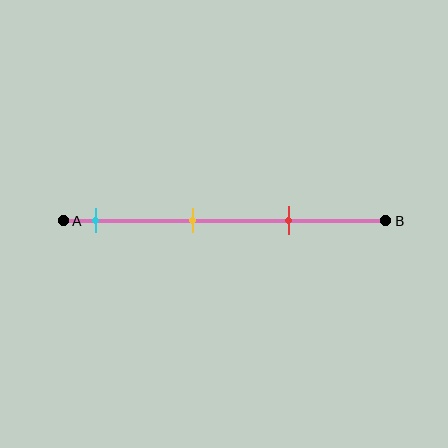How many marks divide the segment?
There are 3 marks dividing the segment.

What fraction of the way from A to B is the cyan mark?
The cyan mark is approximately 10% (0.1) of the way from A to B.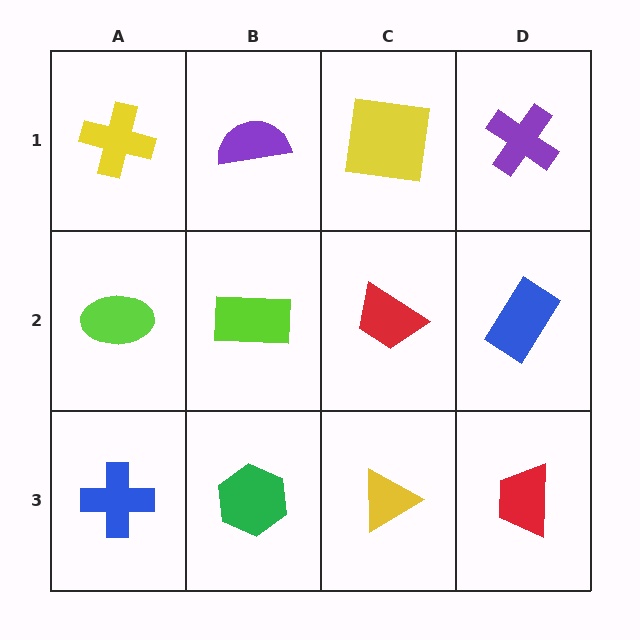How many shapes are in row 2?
4 shapes.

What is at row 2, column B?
A lime rectangle.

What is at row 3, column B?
A green hexagon.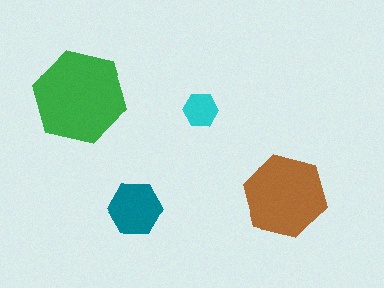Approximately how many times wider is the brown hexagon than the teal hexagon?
About 1.5 times wider.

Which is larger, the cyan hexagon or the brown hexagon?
The brown one.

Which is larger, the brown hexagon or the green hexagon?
The green one.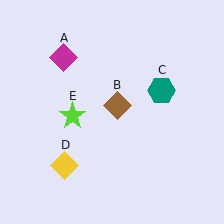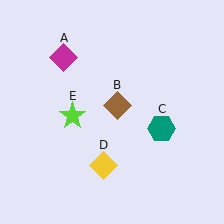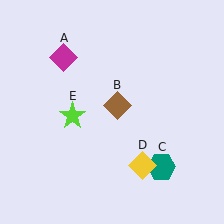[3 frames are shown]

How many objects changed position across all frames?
2 objects changed position: teal hexagon (object C), yellow diamond (object D).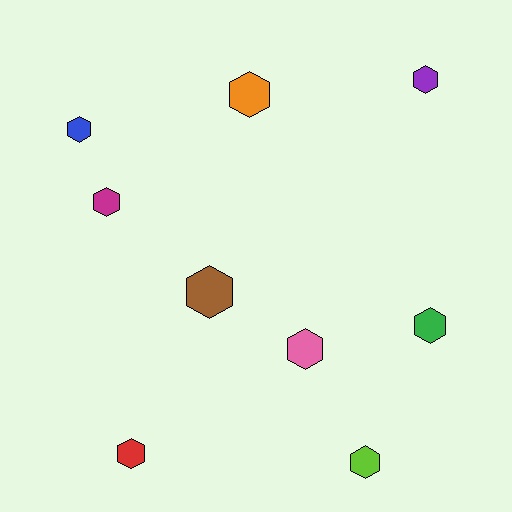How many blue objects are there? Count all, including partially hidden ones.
There is 1 blue object.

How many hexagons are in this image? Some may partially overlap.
There are 9 hexagons.